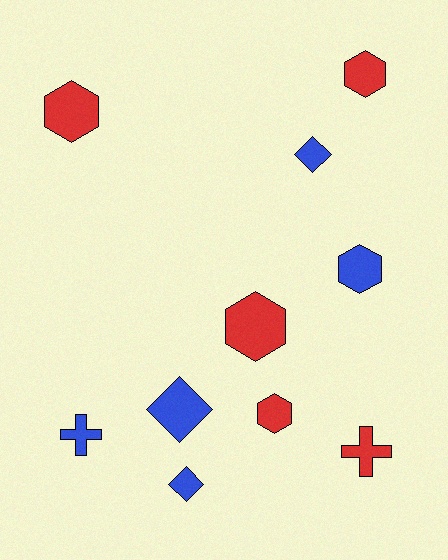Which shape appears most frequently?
Hexagon, with 5 objects.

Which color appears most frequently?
Red, with 5 objects.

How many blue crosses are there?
There is 1 blue cross.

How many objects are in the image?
There are 10 objects.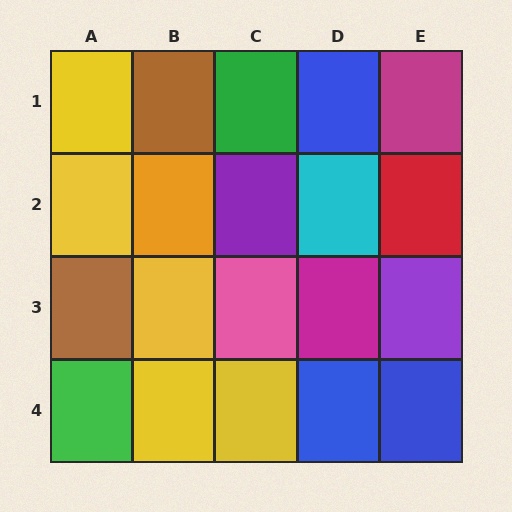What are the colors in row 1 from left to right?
Yellow, brown, green, blue, magenta.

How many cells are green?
2 cells are green.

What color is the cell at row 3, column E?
Purple.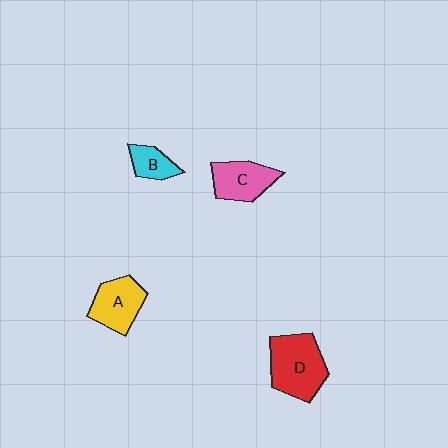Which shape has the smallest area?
Shape B (cyan).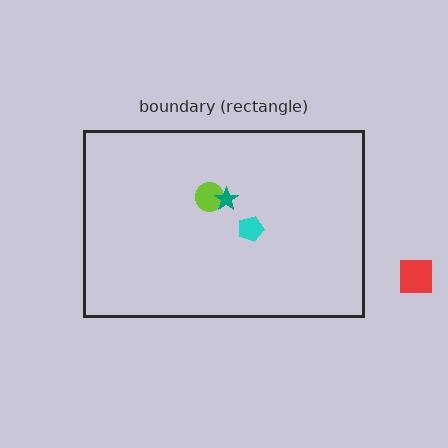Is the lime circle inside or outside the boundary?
Inside.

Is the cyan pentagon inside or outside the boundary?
Inside.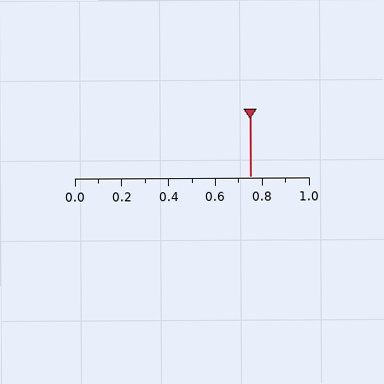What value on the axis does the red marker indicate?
The marker indicates approximately 0.75.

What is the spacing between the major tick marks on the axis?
The major ticks are spaced 0.2 apart.